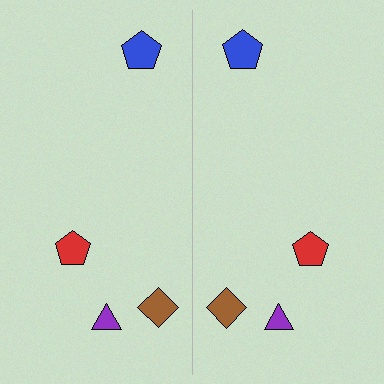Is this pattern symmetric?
Yes, this pattern has bilateral (reflection) symmetry.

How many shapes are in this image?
There are 8 shapes in this image.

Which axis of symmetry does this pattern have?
The pattern has a vertical axis of symmetry running through the center of the image.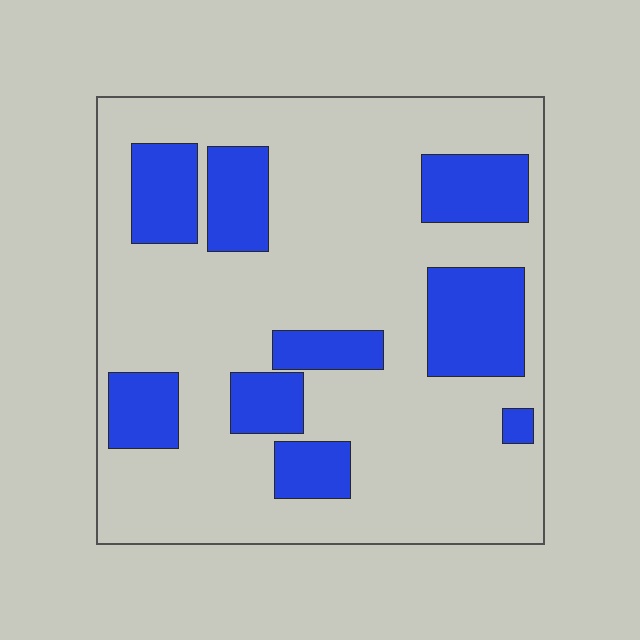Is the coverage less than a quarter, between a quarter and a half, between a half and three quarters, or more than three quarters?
Between a quarter and a half.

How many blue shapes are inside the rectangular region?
9.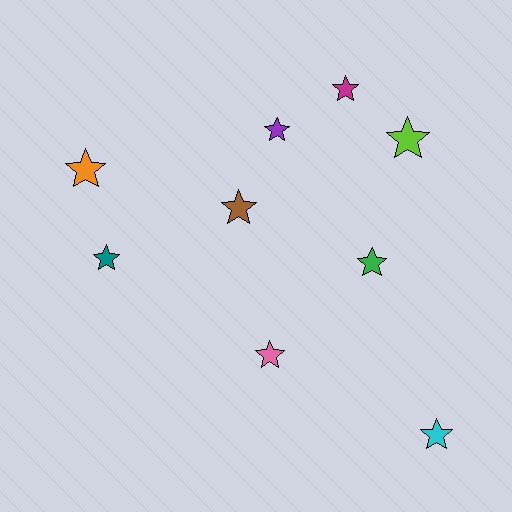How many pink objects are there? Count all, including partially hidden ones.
There is 1 pink object.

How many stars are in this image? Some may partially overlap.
There are 9 stars.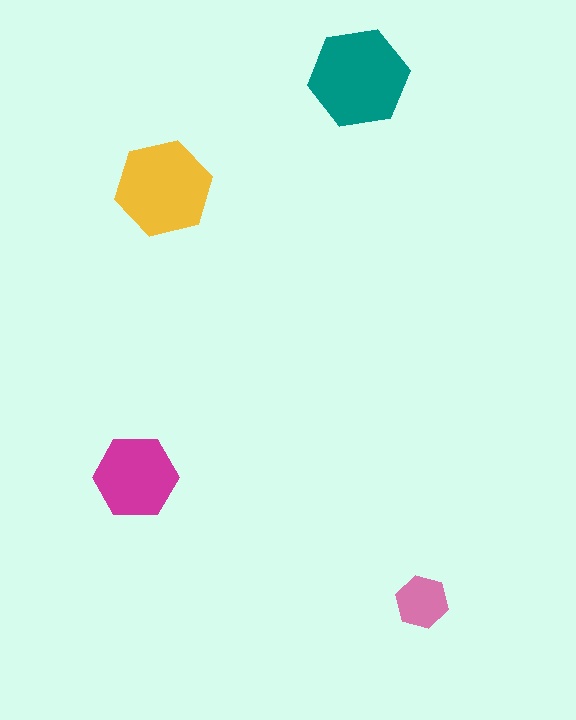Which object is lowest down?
The pink hexagon is bottommost.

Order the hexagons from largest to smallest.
the teal one, the yellow one, the magenta one, the pink one.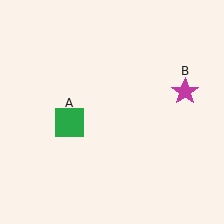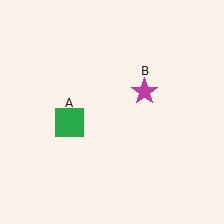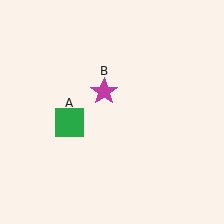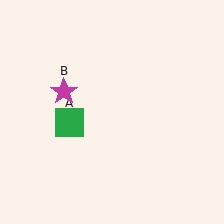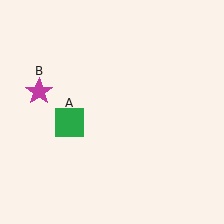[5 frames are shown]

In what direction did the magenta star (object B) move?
The magenta star (object B) moved left.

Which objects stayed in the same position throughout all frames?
Green square (object A) remained stationary.